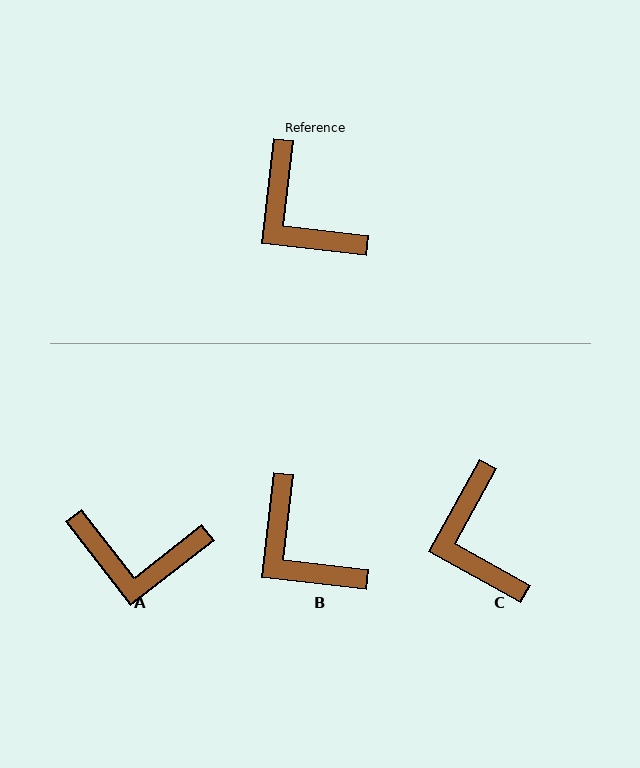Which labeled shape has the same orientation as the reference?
B.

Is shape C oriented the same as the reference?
No, it is off by about 23 degrees.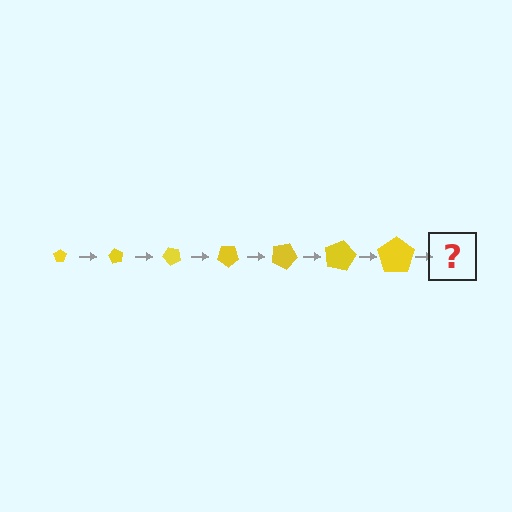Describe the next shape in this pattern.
It should be a pentagon, larger than the previous one and rotated 420 degrees from the start.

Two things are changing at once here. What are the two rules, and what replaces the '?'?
The two rules are that the pentagon grows larger each step and it rotates 60 degrees each step. The '?' should be a pentagon, larger than the previous one and rotated 420 degrees from the start.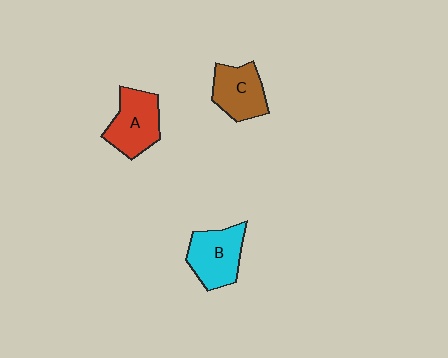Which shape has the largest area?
Shape B (cyan).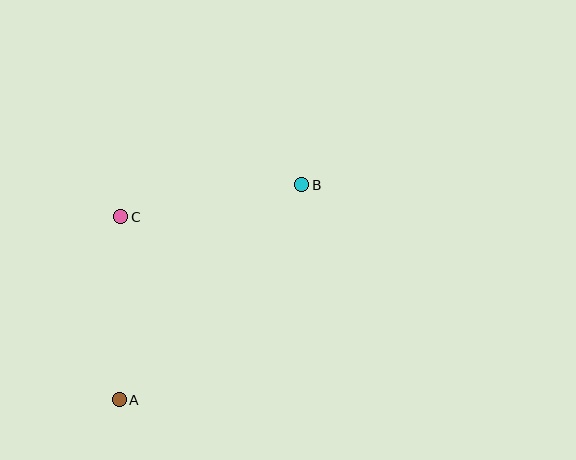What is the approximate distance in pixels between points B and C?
The distance between B and C is approximately 184 pixels.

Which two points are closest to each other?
Points A and C are closest to each other.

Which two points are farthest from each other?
Points A and B are farthest from each other.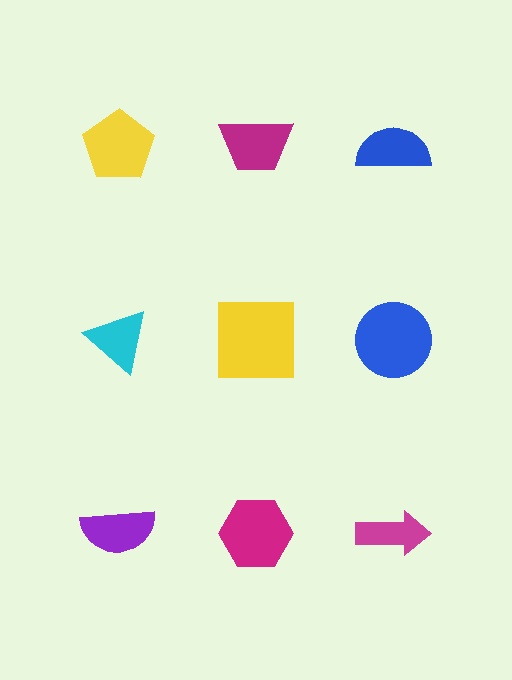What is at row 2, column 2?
A yellow square.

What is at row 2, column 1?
A cyan triangle.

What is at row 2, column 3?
A blue circle.